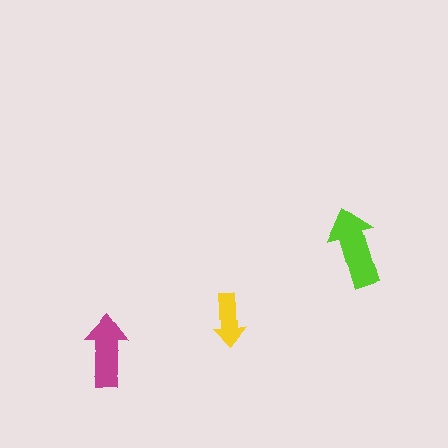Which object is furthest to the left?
The magenta arrow is leftmost.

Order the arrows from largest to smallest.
the lime one, the magenta one, the yellow one.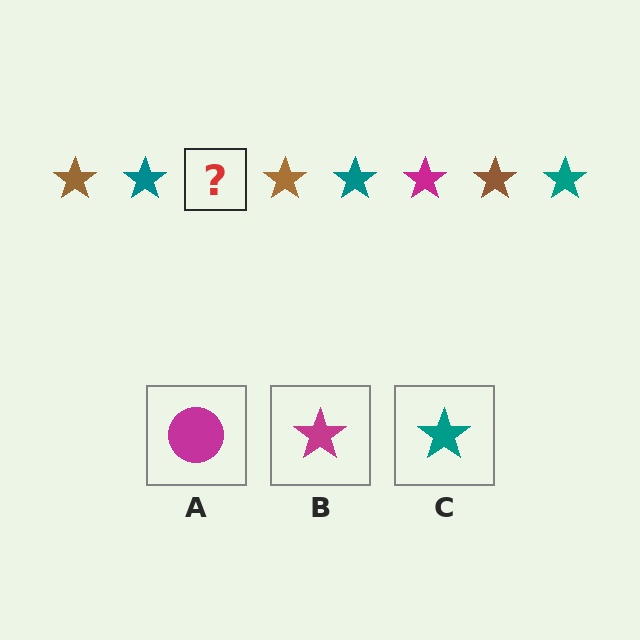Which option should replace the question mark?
Option B.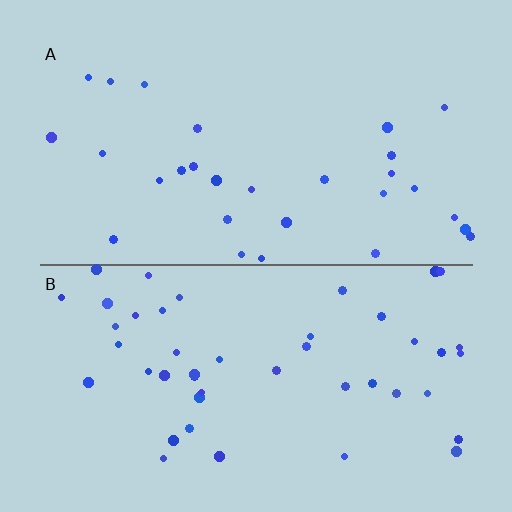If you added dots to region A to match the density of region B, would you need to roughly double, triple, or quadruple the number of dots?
Approximately double.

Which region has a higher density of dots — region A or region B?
B (the bottom).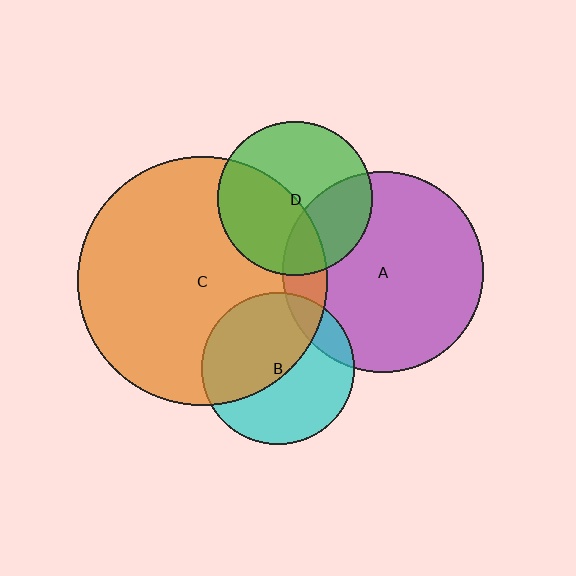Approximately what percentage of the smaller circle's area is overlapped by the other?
Approximately 45%.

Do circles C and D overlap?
Yes.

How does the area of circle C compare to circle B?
Approximately 2.7 times.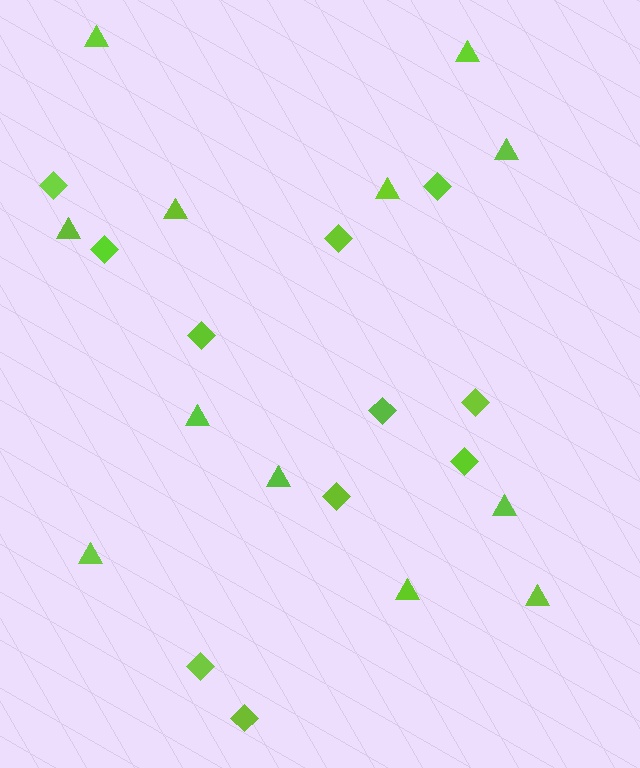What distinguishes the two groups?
There are 2 groups: one group of triangles (12) and one group of diamonds (11).